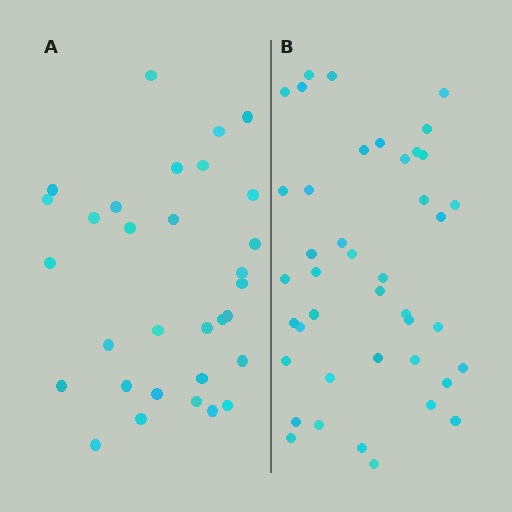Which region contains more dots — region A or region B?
Region B (the right region) has more dots.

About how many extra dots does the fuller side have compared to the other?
Region B has roughly 12 or so more dots than region A.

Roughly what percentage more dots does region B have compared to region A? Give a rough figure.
About 35% more.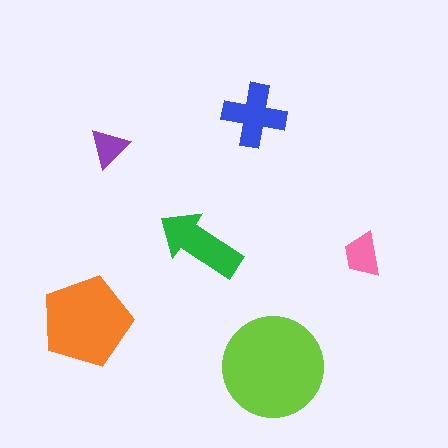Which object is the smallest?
The purple triangle.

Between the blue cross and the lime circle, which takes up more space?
The lime circle.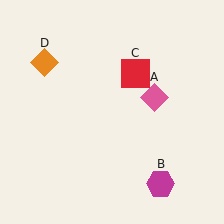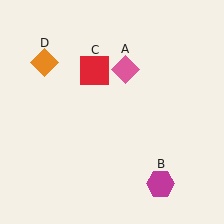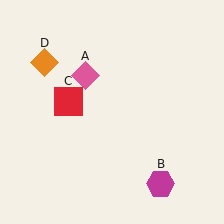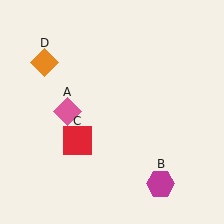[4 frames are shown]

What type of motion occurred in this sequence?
The pink diamond (object A), red square (object C) rotated counterclockwise around the center of the scene.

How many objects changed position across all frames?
2 objects changed position: pink diamond (object A), red square (object C).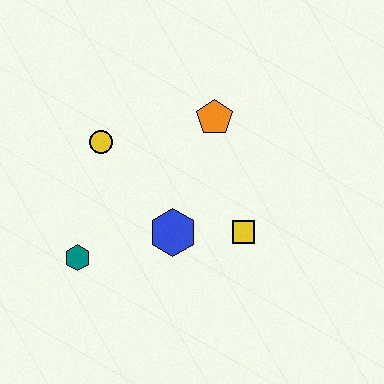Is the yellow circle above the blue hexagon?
Yes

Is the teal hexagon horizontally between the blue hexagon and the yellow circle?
No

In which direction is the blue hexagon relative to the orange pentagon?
The blue hexagon is below the orange pentagon.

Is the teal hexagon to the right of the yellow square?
No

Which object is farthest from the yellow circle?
The yellow square is farthest from the yellow circle.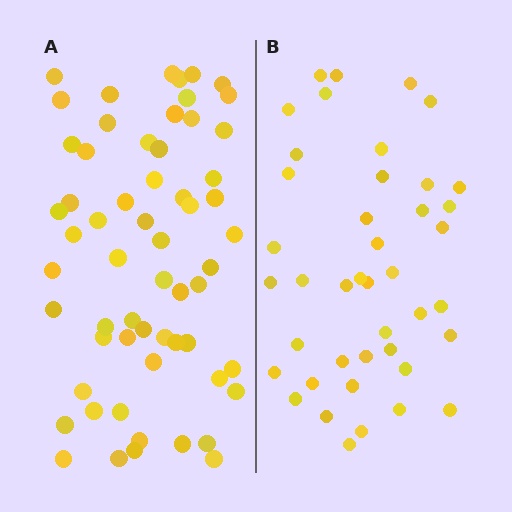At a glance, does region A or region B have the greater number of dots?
Region A (the left region) has more dots.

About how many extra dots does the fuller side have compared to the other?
Region A has approximately 20 more dots than region B.